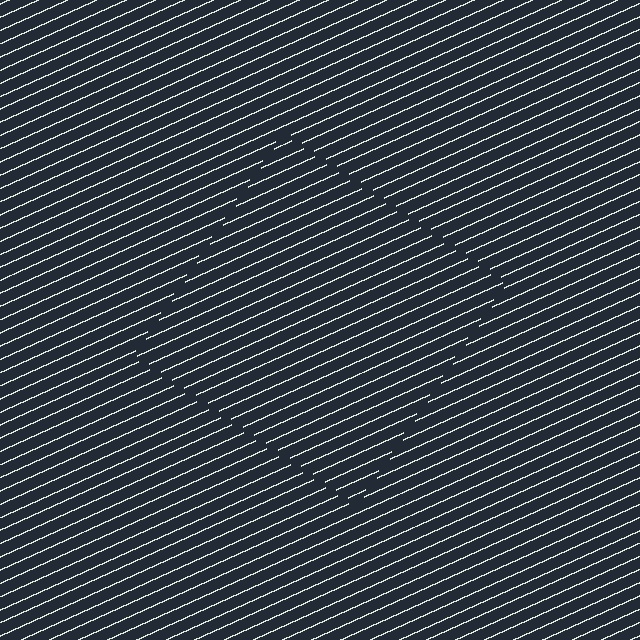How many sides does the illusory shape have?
4 sides — the line-ends trace a square.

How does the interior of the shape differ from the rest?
The interior of the shape contains the same grating, shifted by half a period — the contour is defined by the phase discontinuity where line-ends from the inner and outer gratings abut.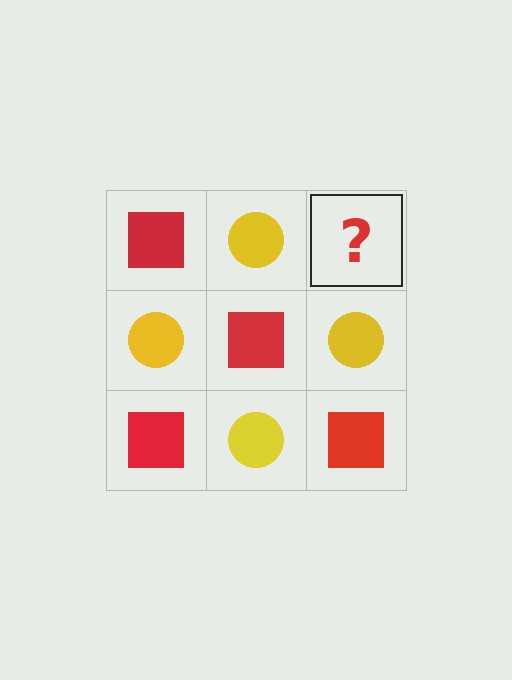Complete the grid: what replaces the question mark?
The question mark should be replaced with a red square.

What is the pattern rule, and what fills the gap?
The rule is that it alternates red square and yellow circle in a checkerboard pattern. The gap should be filled with a red square.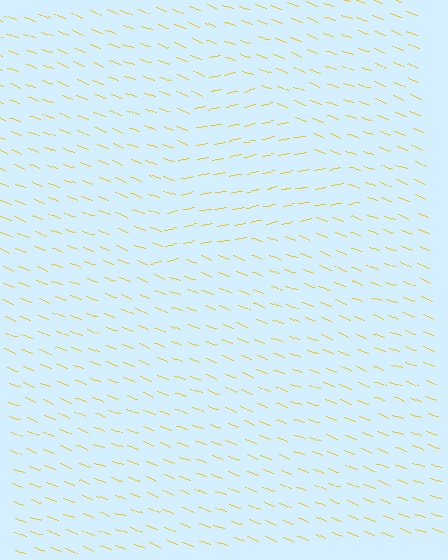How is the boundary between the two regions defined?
The boundary is defined purely by a change in line orientation (approximately 32 degrees difference). All lines are the same color and thickness.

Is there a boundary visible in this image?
Yes, there is a texture boundary formed by a change in line orientation.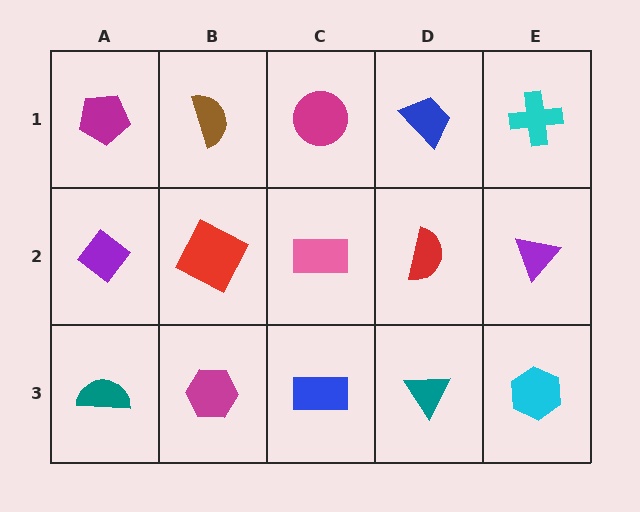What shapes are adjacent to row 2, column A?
A magenta pentagon (row 1, column A), a teal semicircle (row 3, column A), a red square (row 2, column B).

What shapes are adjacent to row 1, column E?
A purple triangle (row 2, column E), a blue trapezoid (row 1, column D).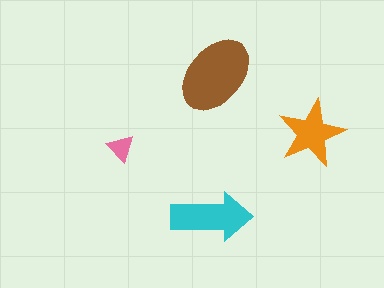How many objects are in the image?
There are 4 objects in the image.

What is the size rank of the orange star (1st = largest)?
3rd.